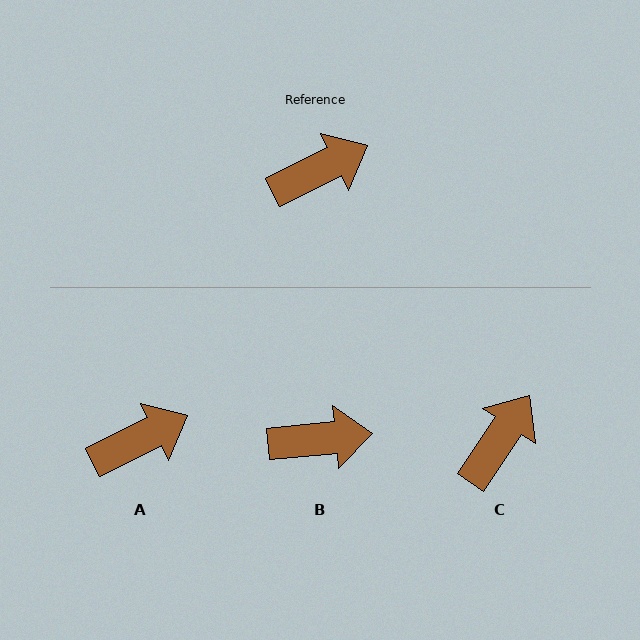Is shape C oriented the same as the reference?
No, it is off by about 30 degrees.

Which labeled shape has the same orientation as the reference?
A.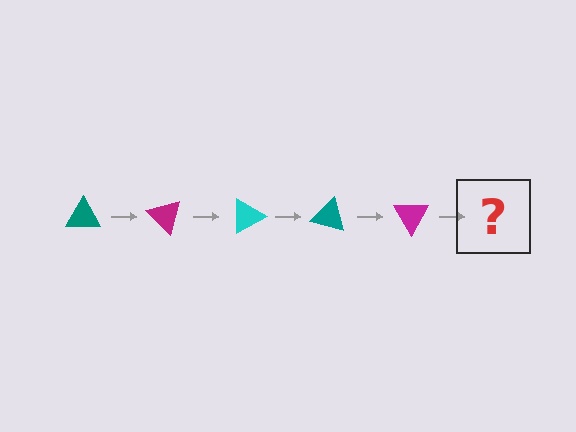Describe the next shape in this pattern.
It should be a cyan triangle, rotated 225 degrees from the start.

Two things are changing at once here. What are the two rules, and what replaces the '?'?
The two rules are that it rotates 45 degrees each step and the color cycles through teal, magenta, and cyan. The '?' should be a cyan triangle, rotated 225 degrees from the start.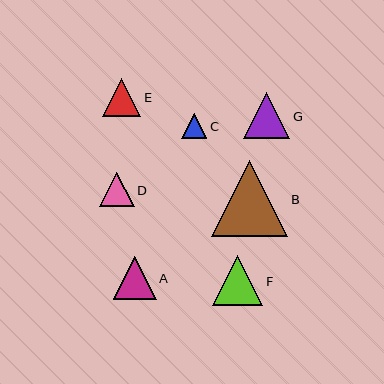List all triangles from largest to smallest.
From largest to smallest: B, F, G, A, E, D, C.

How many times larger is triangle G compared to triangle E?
Triangle G is approximately 1.2 times the size of triangle E.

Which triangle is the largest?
Triangle B is the largest with a size of approximately 76 pixels.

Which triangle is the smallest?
Triangle C is the smallest with a size of approximately 25 pixels.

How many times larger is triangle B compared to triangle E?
Triangle B is approximately 2.0 times the size of triangle E.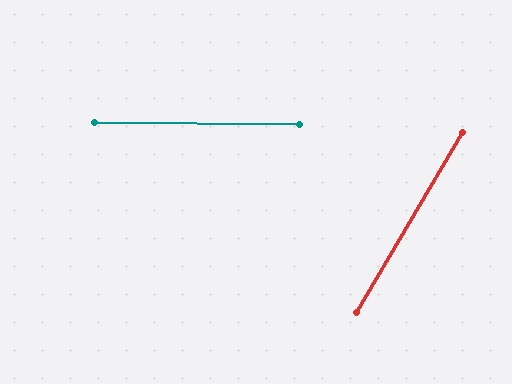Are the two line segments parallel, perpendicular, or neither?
Neither parallel nor perpendicular — they differ by about 60°.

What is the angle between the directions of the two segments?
Approximately 60 degrees.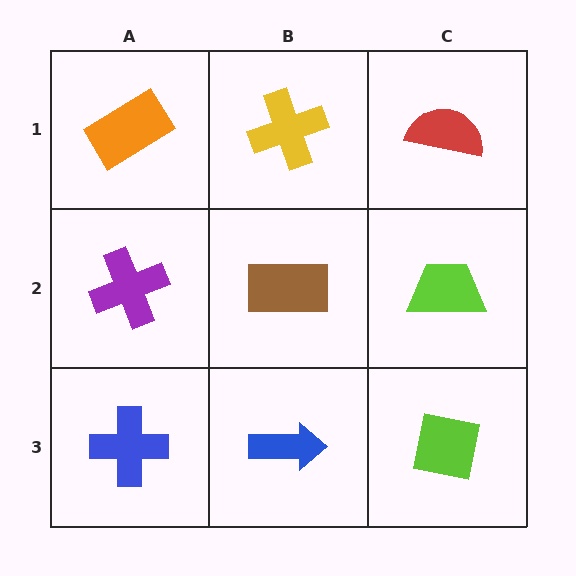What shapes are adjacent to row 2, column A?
An orange rectangle (row 1, column A), a blue cross (row 3, column A), a brown rectangle (row 2, column B).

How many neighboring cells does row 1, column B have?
3.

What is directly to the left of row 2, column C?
A brown rectangle.